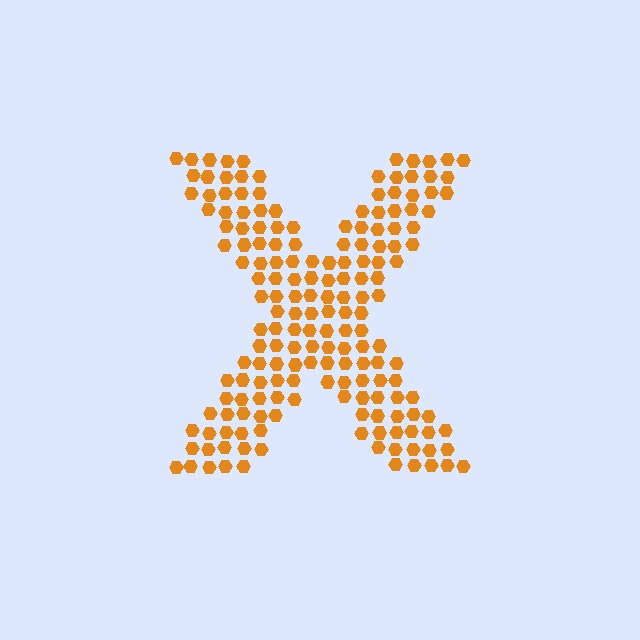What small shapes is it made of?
It is made of small hexagons.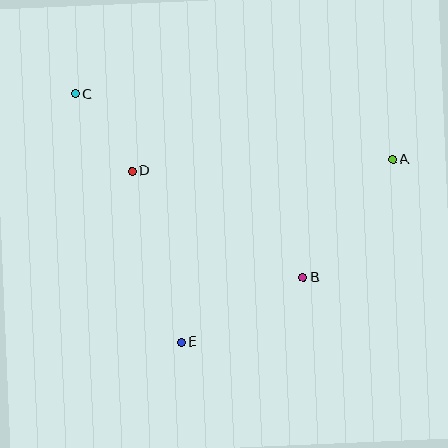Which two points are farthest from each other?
Points A and C are farthest from each other.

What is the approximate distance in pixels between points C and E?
The distance between C and E is approximately 269 pixels.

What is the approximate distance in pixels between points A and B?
The distance between A and B is approximately 148 pixels.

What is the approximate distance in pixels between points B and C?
The distance between B and C is approximately 292 pixels.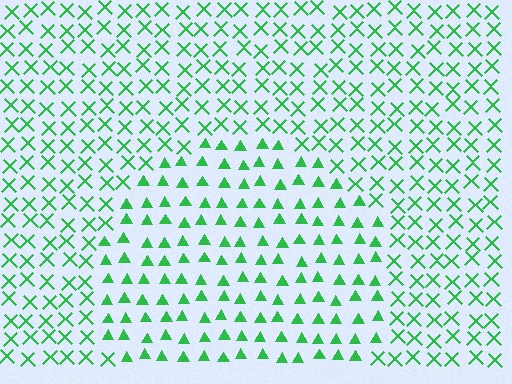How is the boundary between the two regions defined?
The boundary is defined by a change in element shape: triangles inside vs. X marks outside. All elements share the same color and spacing.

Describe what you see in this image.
The image is filled with small green elements arranged in a uniform grid. A circle-shaped region contains triangles, while the surrounding area contains X marks. The boundary is defined purely by the change in element shape.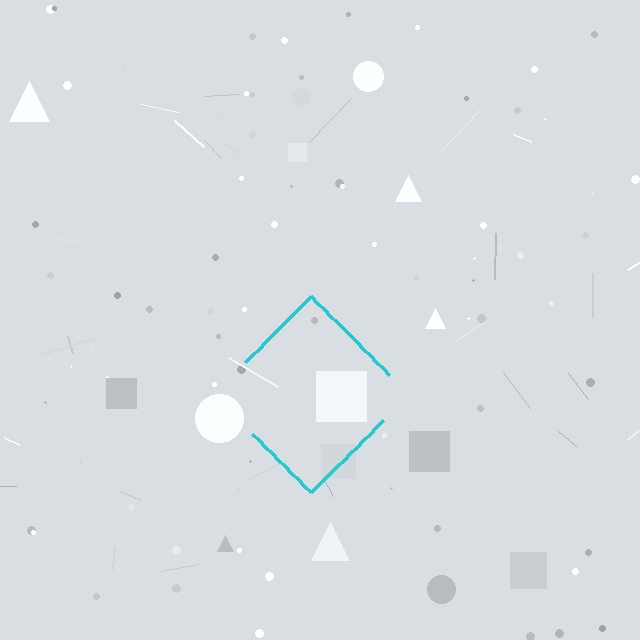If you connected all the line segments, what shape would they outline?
They would outline a diamond.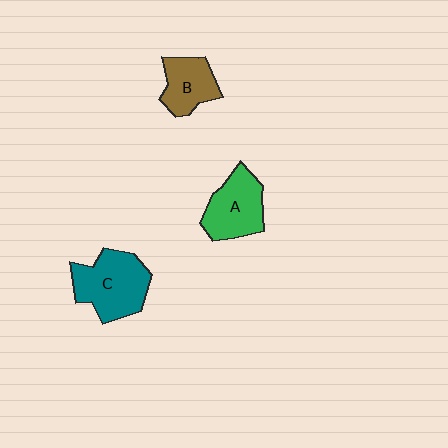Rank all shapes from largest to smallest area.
From largest to smallest: C (teal), A (green), B (brown).